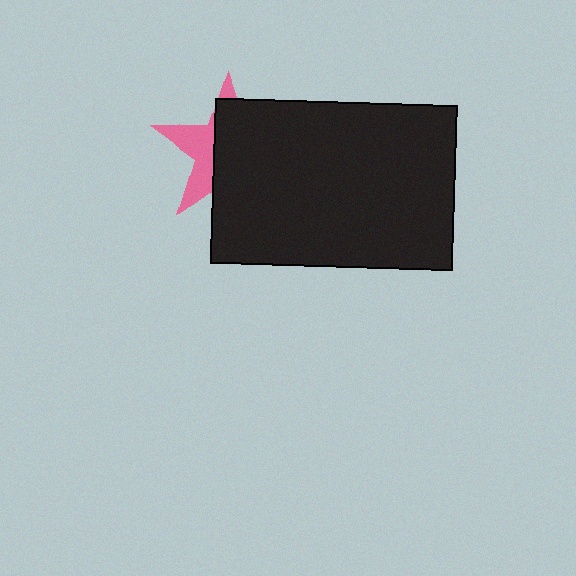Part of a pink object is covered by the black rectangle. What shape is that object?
It is a star.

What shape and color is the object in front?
The object in front is a black rectangle.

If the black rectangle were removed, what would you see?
You would see the complete pink star.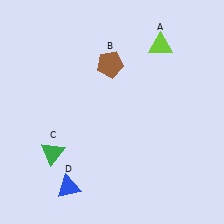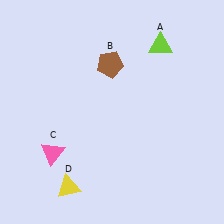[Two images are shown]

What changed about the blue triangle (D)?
In Image 1, D is blue. In Image 2, it changed to yellow.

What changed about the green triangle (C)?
In Image 1, C is green. In Image 2, it changed to pink.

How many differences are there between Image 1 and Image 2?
There are 2 differences between the two images.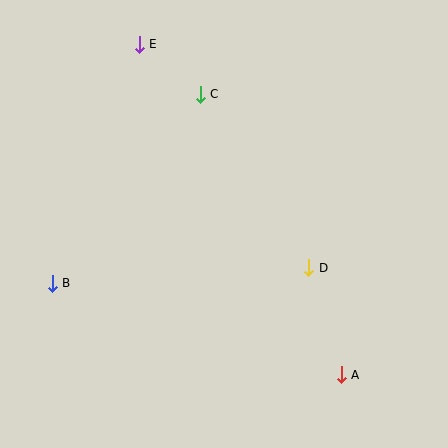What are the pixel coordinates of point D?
Point D is at (309, 268).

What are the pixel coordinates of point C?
Point C is at (200, 94).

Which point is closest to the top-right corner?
Point C is closest to the top-right corner.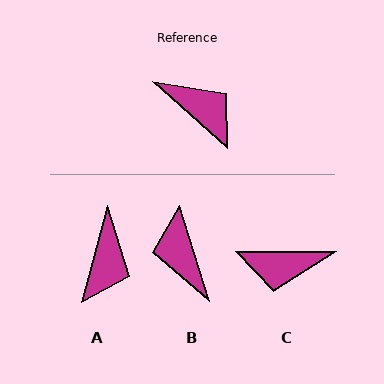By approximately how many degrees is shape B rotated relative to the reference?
Approximately 150 degrees counter-clockwise.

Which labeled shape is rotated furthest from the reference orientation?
B, about 150 degrees away.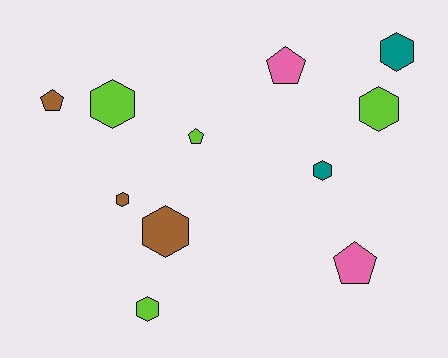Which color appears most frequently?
Lime, with 4 objects.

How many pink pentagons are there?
There are 2 pink pentagons.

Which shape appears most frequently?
Hexagon, with 7 objects.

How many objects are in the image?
There are 11 objects.